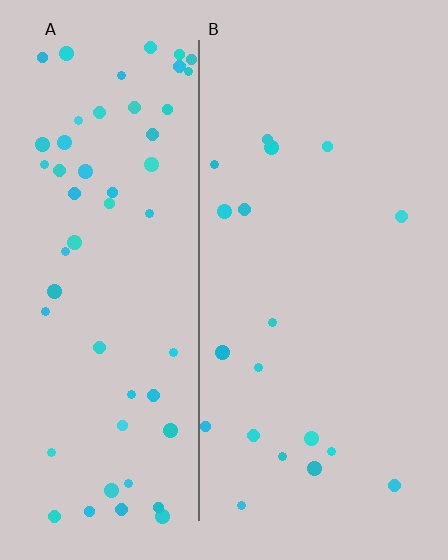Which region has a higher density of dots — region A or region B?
A (the left).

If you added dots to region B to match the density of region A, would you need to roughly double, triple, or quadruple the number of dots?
Approximately triple.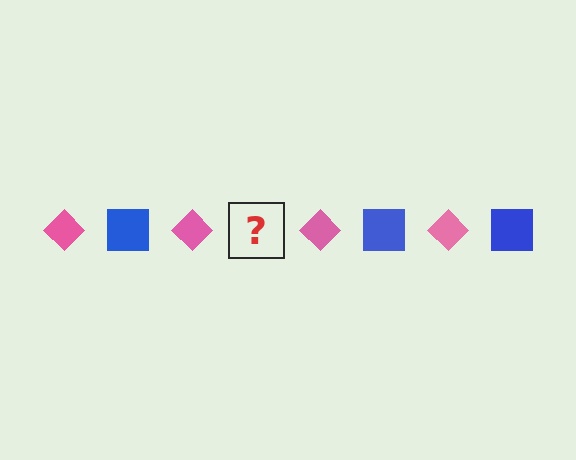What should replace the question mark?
The question mark should be replaced with a blue square.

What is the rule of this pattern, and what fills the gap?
The rule is that the pattern alternates between pink diamond and blue square. The gap should be filled with a blue square.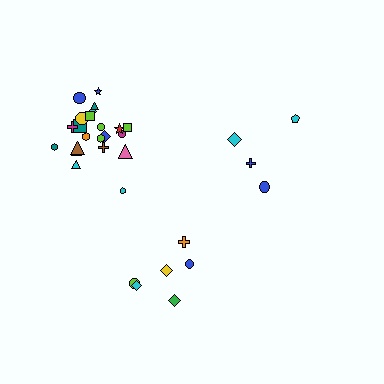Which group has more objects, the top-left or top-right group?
The top-left group.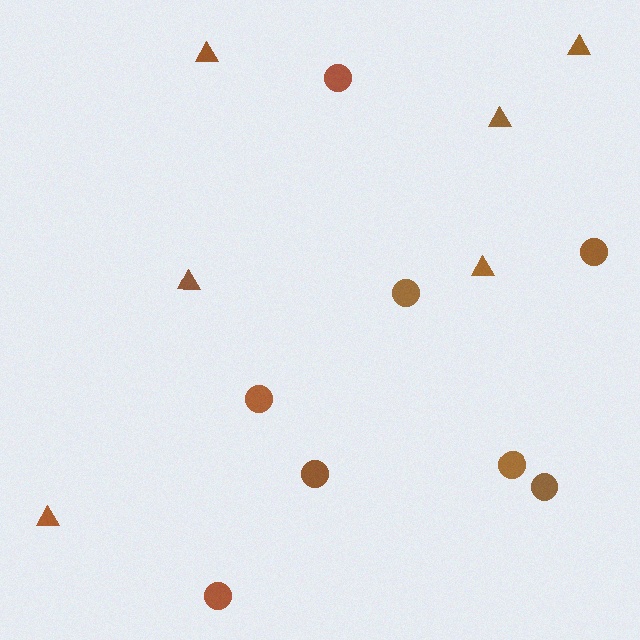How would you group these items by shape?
There are 2 groups: one group of circles (8) and one group of triangles (6).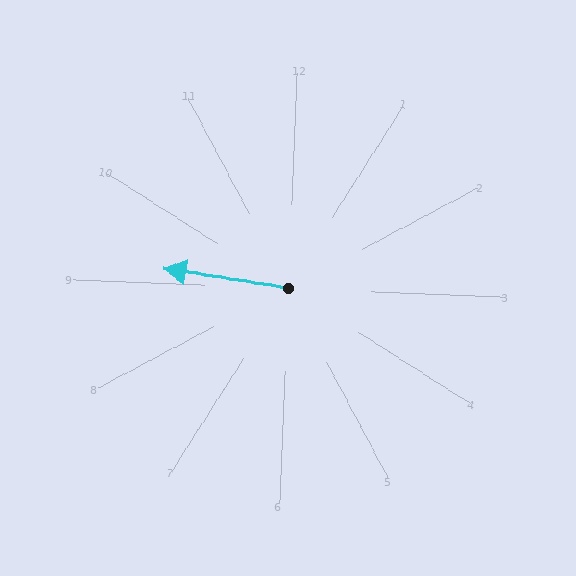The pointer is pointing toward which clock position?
Roughly 9 o'clock.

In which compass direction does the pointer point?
West.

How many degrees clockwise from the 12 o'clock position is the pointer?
Approximately 276 degrees.